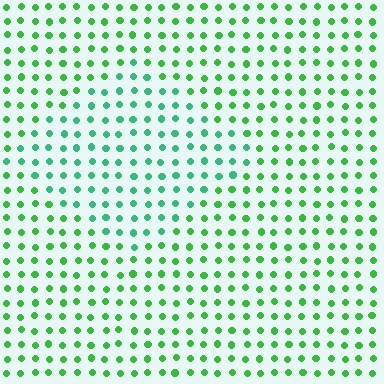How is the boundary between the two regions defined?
The boundary is defined purely by a slight shift in hue (about 30 degrees). Spacing, size, and orientation are identical on both sides.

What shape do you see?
I see a diamond.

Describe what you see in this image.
The image is filled with small green elements in a uniform arrangement. A diamond-shaped region is visible where the elements are tinted to a slightly different hue, forming a subtle color boundary.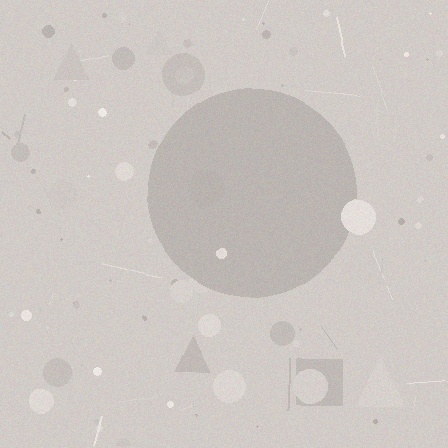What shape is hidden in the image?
A circle is hidden in the image.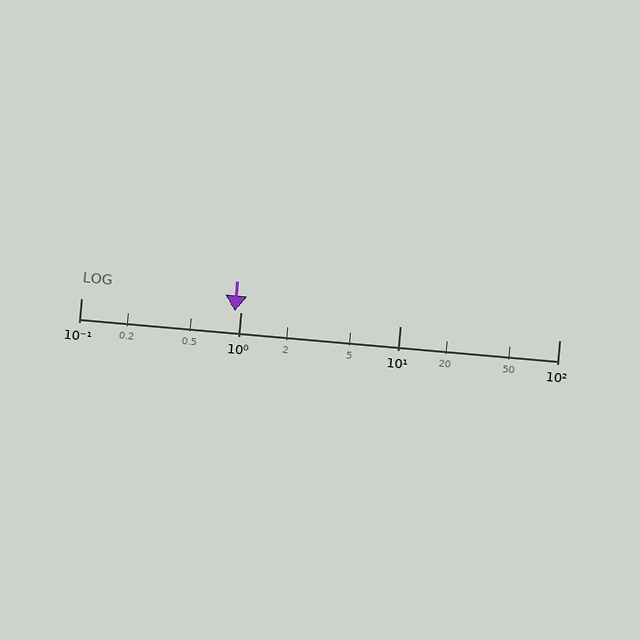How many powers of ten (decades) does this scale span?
The scale spans 3 decades, from 0.1 to 100.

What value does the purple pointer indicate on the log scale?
The pointer indicates approximately 0.92.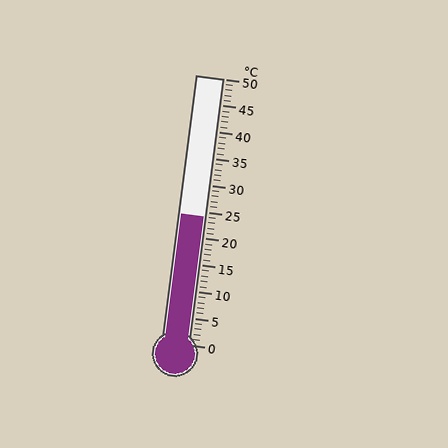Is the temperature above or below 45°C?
The temperature is below 45°C.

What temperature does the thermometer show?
The thermometer shows approximately 24°C.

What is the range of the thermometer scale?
The thermometer scale ranges from 0°C to 50°C.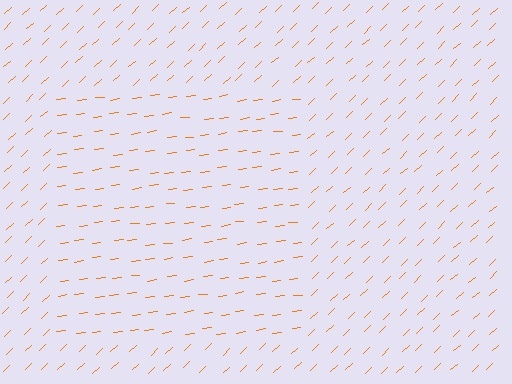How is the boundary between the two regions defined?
The boundary is defined purely by a change in line orientation (approximately 36 degrees difference). All lines are the same color and thickness.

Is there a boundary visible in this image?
Yes, there is a texture boundary formed by a change in line orientation.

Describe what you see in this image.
The image is filled with small orange line segments. A rectangle region in the image has lines oriented differently from the surrounding lines, creating a visible texture boundary.